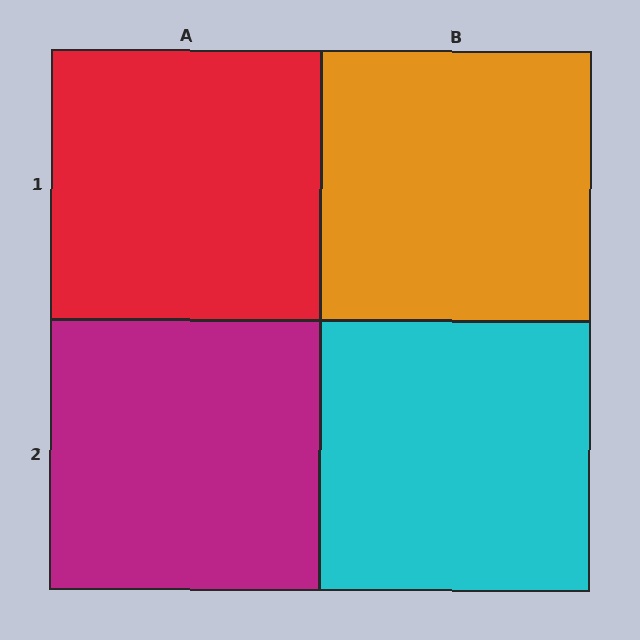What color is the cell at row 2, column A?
Magenta.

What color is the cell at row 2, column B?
Cyan.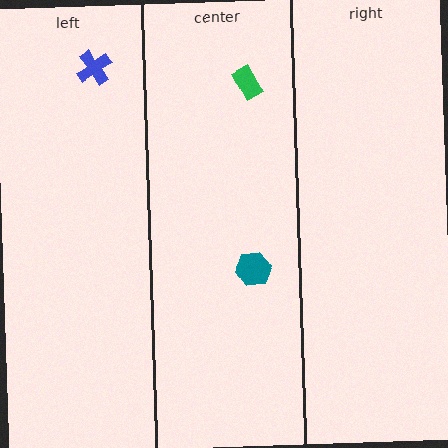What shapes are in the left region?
The blue cross.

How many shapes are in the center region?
2.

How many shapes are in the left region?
1.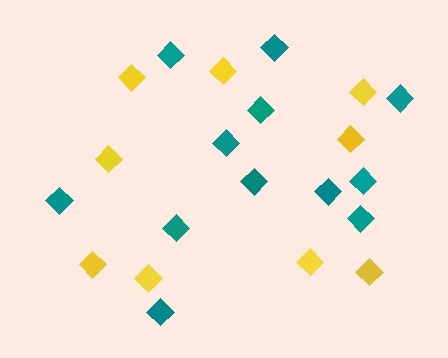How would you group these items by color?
There are 2 groups: one group of yellow diamonds (9) and one group of teal diamonds (12).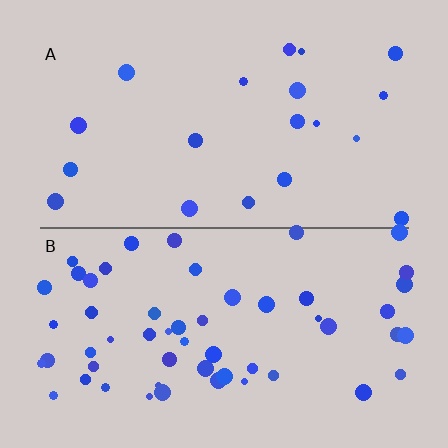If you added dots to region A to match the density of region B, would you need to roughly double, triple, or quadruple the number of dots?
Approximately triple.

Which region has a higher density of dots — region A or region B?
B (the bottom).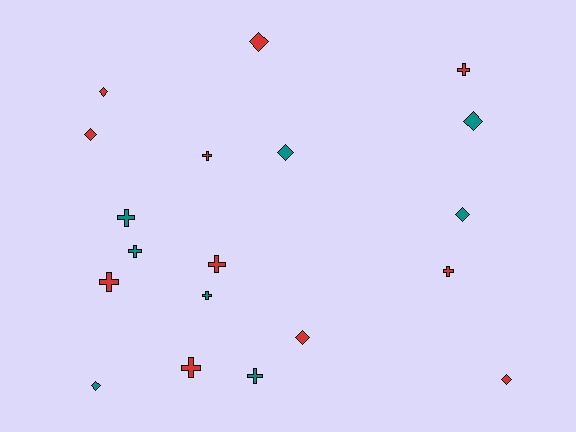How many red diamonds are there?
There are 5 red diamonds.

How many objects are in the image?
There are 19 objects.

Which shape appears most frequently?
Cross, with 10 objects.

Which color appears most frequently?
Red, with 11 objects.